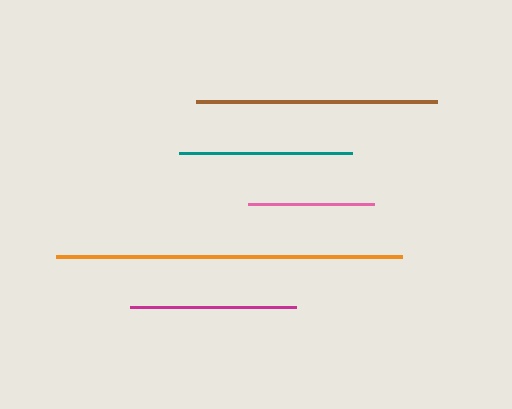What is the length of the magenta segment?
The magenta segment is approximately 166 pixels long.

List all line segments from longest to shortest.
From longest to shortest: orange, brown, teal, magenta, pink.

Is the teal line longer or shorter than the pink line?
The teal line is longer than the pink line.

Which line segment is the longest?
The orange line is the longest at approximately 346 pixels.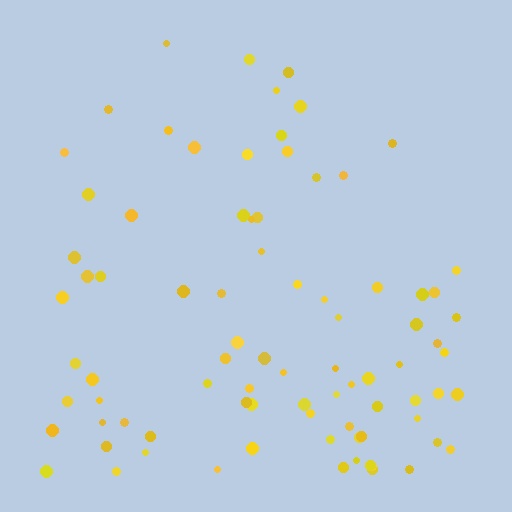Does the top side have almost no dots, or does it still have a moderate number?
Still a moderate number, just noticeably fewer than the bottom.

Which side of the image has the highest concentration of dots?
The bottom.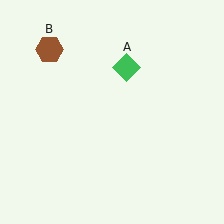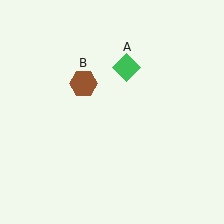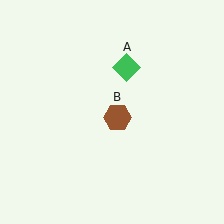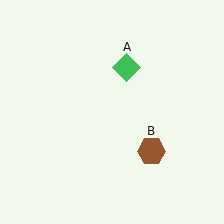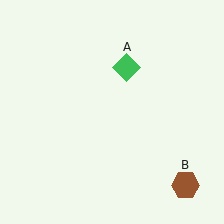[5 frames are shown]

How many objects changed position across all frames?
1 object changed position: brown hexagon (object B).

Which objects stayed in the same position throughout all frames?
Green diamond (object A) remained stationary.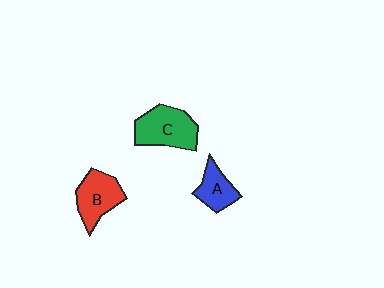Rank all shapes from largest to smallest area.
From largest to smallest: C (green), B (red), A (blue).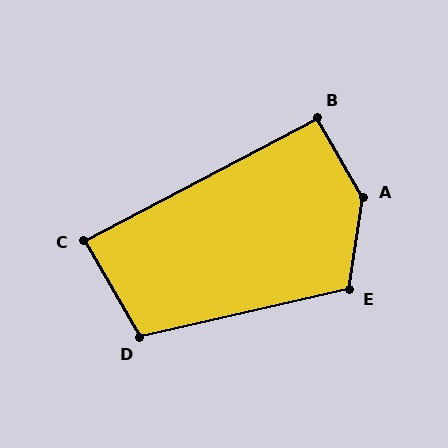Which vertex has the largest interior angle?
A, at approximately 142 degrees.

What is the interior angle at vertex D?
Approximately 107 degrees (obtuse).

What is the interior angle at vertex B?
Approximately 92 degrees (approximately right).